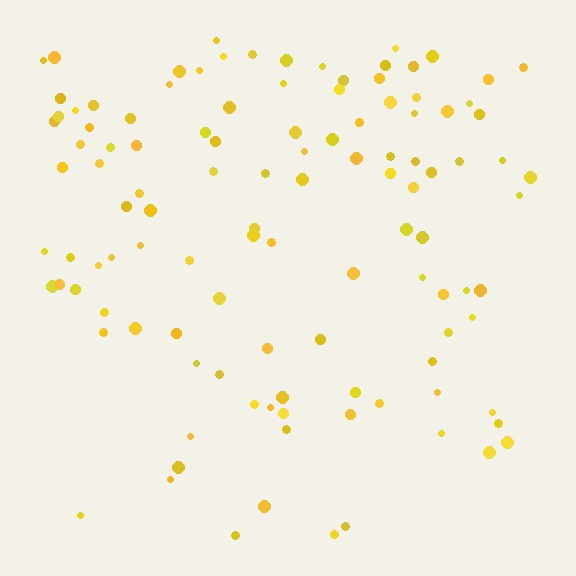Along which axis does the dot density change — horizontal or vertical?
Vertical.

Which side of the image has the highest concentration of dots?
The top.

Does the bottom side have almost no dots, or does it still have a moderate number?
Still a moderate number, just noticeably fewer than the top.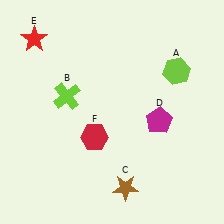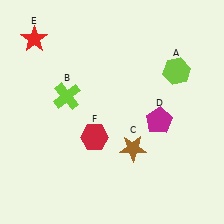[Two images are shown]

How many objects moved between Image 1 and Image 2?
1 object moved between the two images.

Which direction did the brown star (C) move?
The brown star (C) moved up.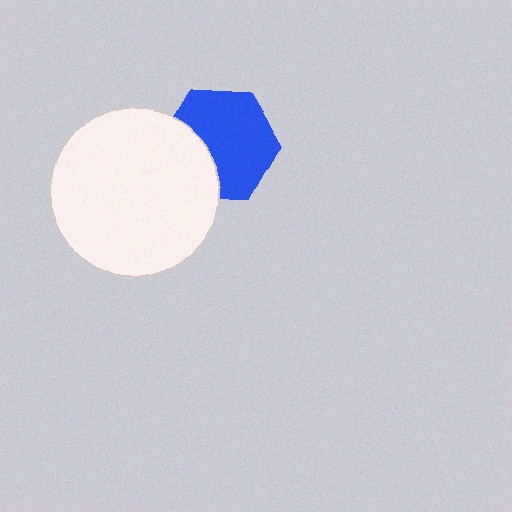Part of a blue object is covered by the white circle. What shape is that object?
It is a hexagon.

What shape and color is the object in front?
The object in front is a white circle.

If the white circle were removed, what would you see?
You would see the complete blue hexagon.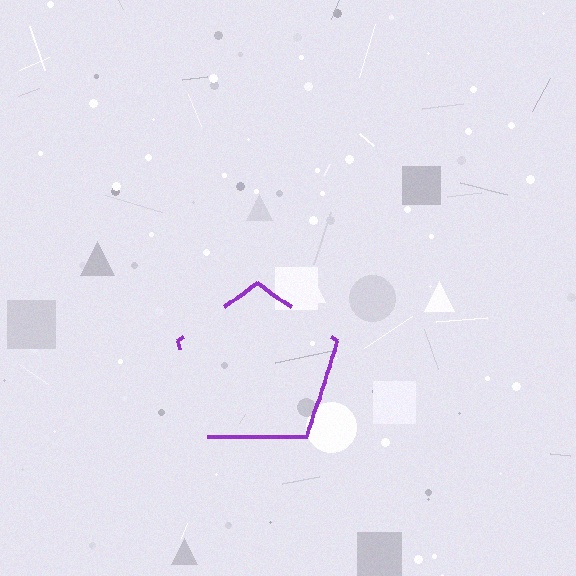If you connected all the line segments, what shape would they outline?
They would outline a pentagon.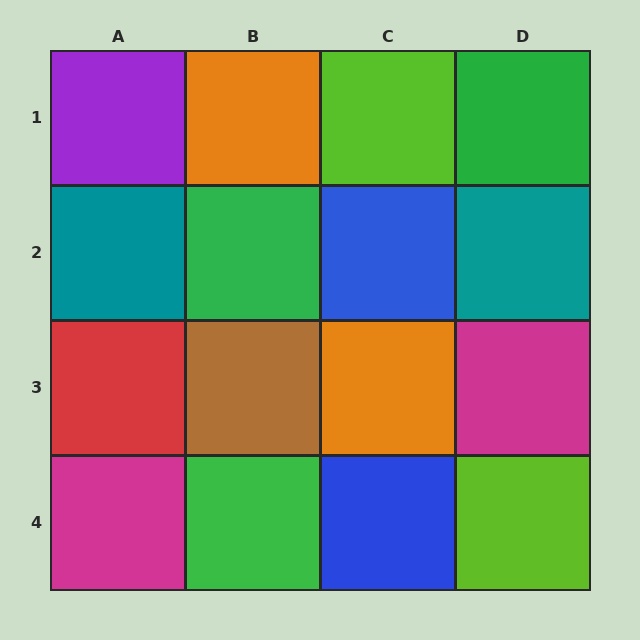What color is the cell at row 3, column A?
Red.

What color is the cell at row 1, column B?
Orange.